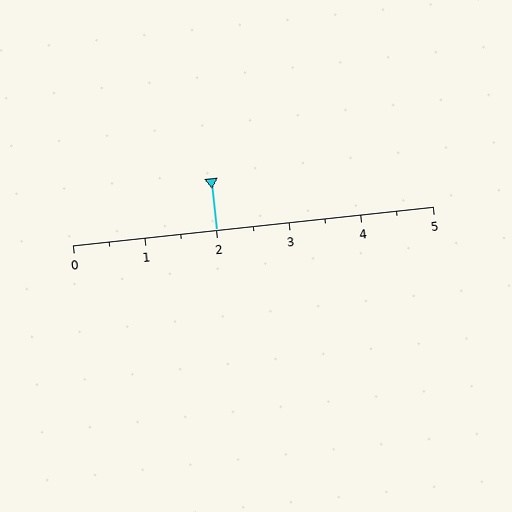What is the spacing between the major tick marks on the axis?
The major ticks are spaced 1 apart.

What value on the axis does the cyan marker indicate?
The marker indicates approximately 2.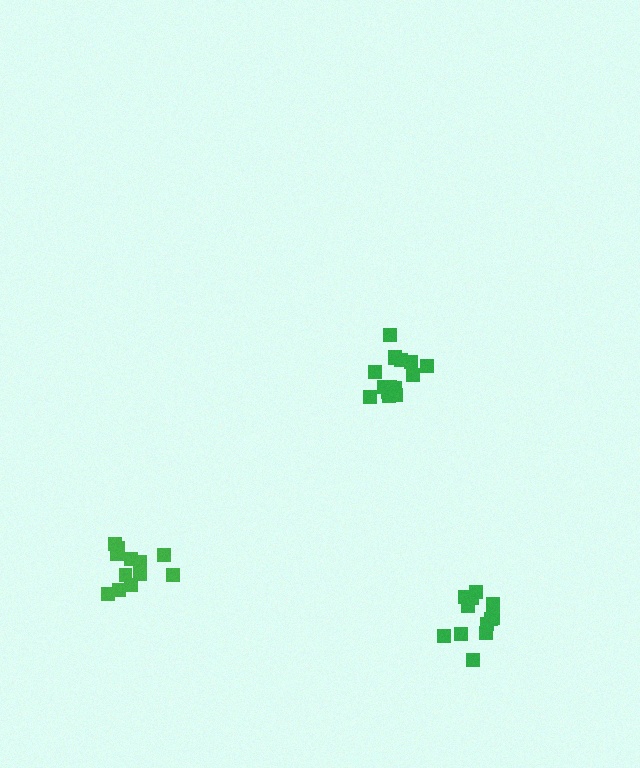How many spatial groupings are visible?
There are 3 spatial groupings.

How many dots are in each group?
Group 1: 12 dots, Group 2: 15 dots, Group 3: 12 dots (39 total).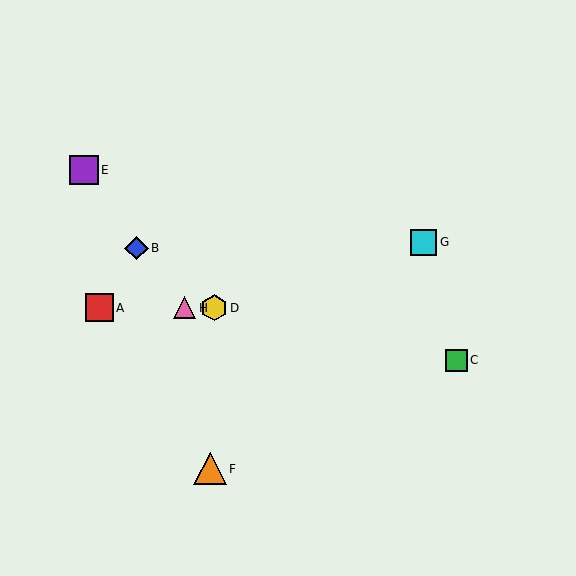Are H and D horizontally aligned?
Yes, both are at y≈308.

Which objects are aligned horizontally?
Objects A, D, H are aligned horizontally.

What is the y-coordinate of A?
Object A is at y≈308.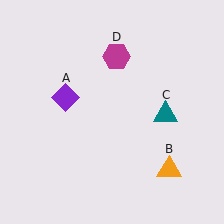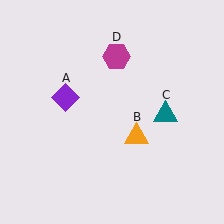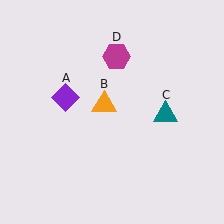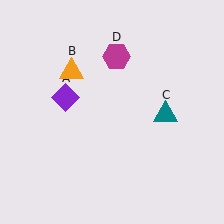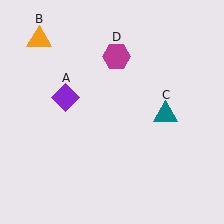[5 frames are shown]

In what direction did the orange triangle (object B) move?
The orange triangle (object B) moved up and to the left.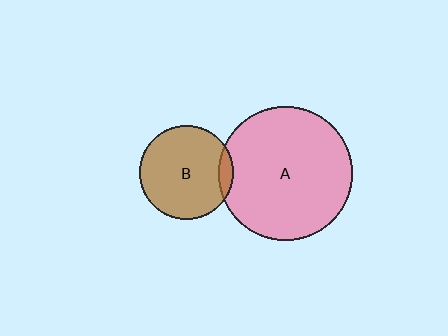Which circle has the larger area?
Circle A (pink).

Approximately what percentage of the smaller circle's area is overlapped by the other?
Approximately 10%.